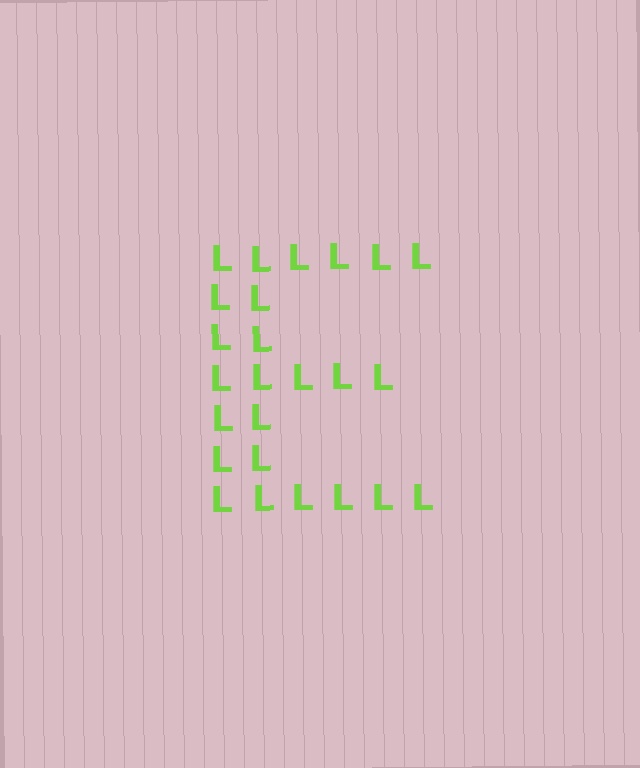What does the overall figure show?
The overall figure shows the letter E.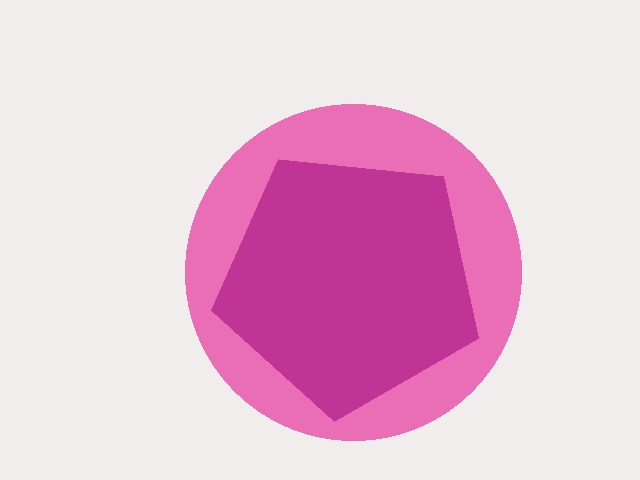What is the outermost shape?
The pink circle.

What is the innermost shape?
The magenta pentagon.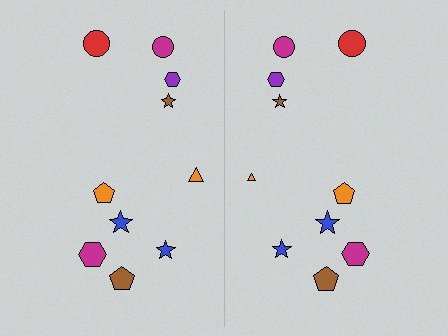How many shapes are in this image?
There are 20 shapes in this image.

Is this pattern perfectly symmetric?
No, the pattern is not perfectly symmetric. The orange triangle on the right side has a different size than its mirror counterpart.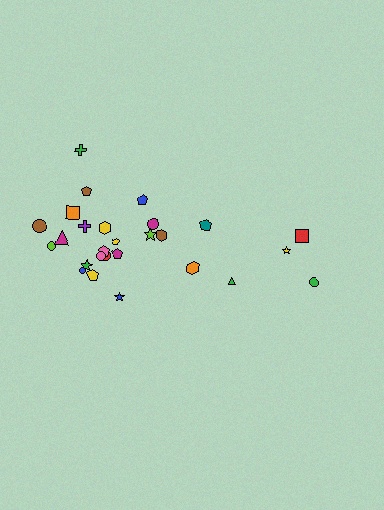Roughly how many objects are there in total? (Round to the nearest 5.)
Roughly 25 objects in total.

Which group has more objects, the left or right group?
The left group.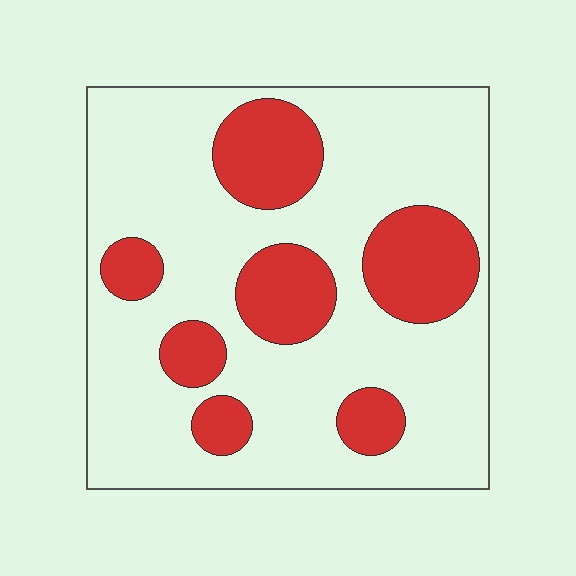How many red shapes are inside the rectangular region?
7.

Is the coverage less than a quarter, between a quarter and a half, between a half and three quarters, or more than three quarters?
Between a quarter and a half.